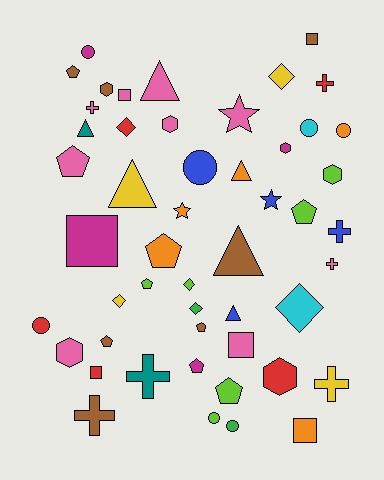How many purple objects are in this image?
There are no purple objects.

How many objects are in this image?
There are 50 objects.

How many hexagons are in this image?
There are 6 hexagons.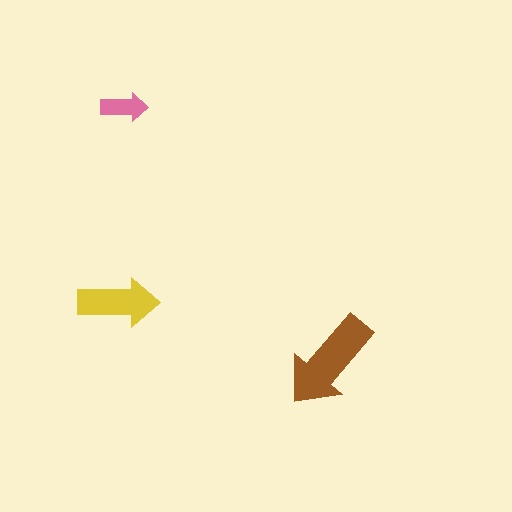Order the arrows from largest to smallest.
the brown one, the yellow one, the pink one.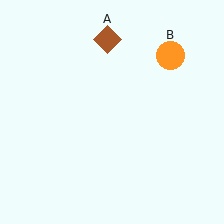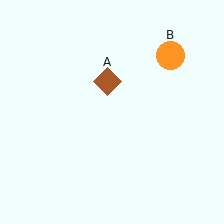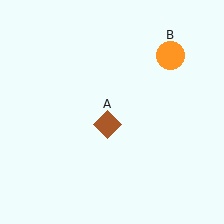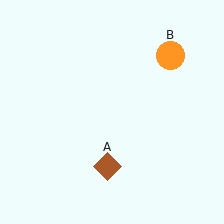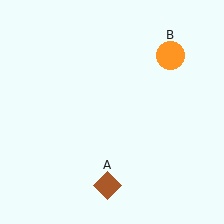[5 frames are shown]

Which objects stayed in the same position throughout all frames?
Orange circle (object B) remained stationary.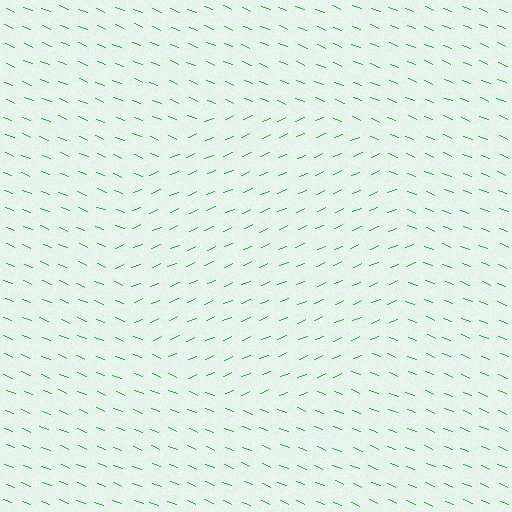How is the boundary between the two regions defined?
The boundary is defined purely by a change in line orientation (approximately 45 degrees difference). All lines are the same color and thickness.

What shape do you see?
I see a circle.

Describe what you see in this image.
The image is filled with small green line segments. A circle region in the image has lines oriented differently from the surrounding lines, creating a visible texture boundary.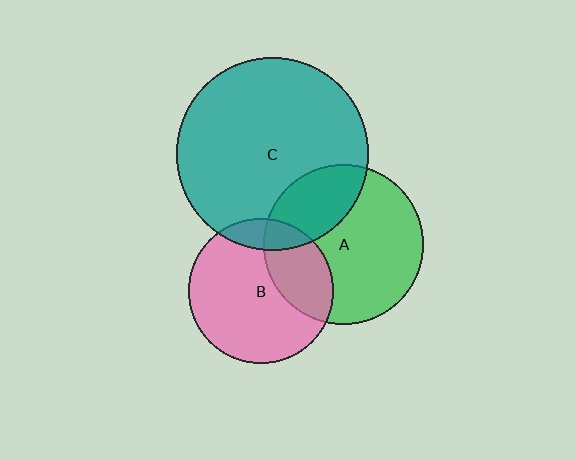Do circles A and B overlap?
Yes.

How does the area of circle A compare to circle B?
Approximately 1.2 times.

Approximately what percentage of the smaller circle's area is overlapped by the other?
Approximately 30%.